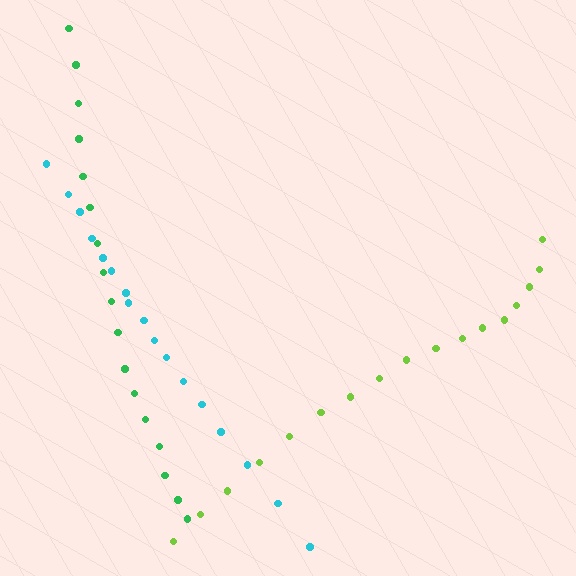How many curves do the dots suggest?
There are 3 distinct paths.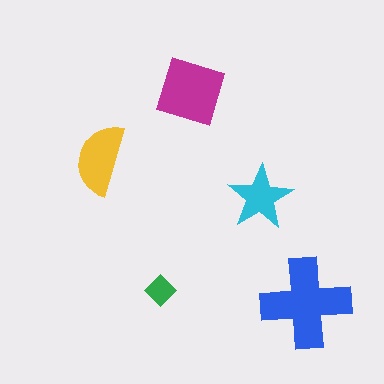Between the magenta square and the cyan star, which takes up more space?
The magenta square.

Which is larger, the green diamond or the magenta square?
The magenta square.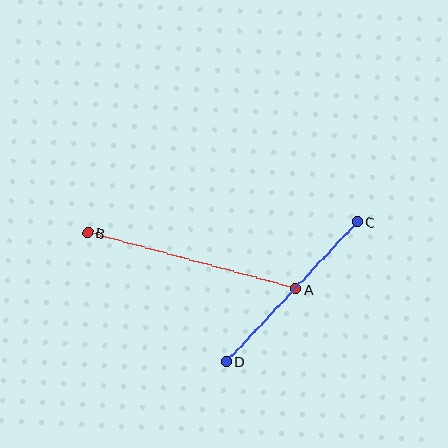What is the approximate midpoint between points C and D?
The midpoint is at approximately (292, 292) pixels.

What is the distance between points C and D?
The distance is approximately 192 pixels.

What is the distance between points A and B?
The distance is approximately 216 pixels.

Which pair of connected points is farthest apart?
Points A and B are farthest apart.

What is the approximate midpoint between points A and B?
The midpoint is at approximately (192, 261) pixels.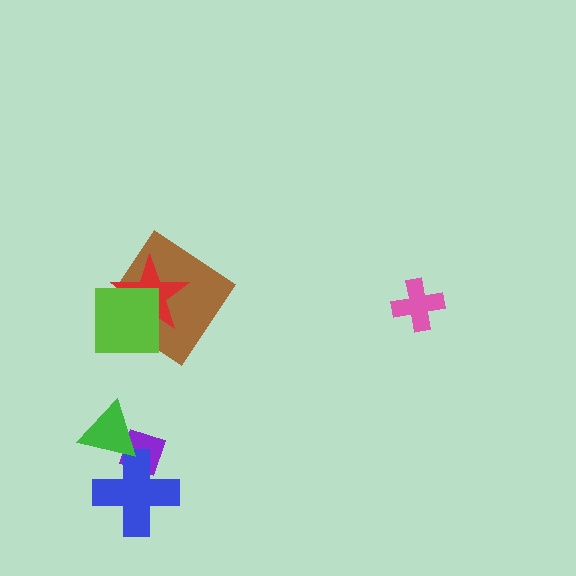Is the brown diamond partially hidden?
Yes, it is partially covered by another shape.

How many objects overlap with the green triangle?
2 objects overlap with the green triangle.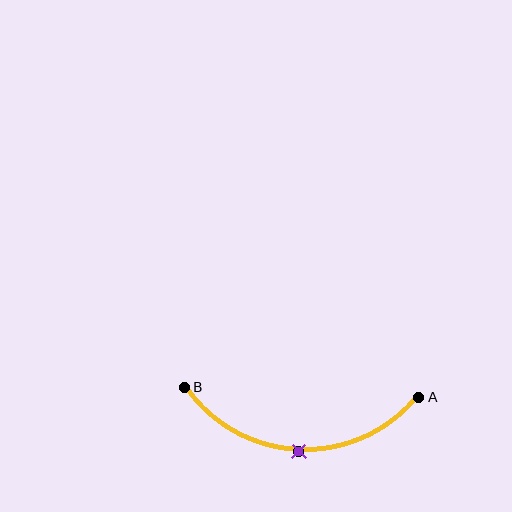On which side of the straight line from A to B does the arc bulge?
The arc bulges below the straight line connecting A and B.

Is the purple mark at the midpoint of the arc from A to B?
Yes. The purple mark lies on the arc at equal arc-length from both A and B — it is the arc midpoint.